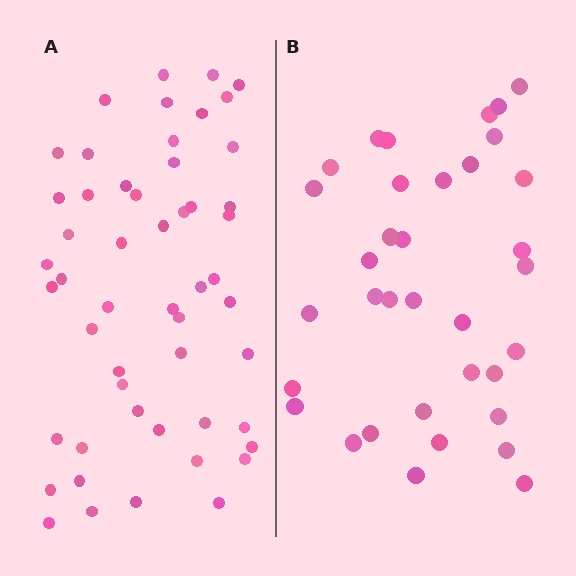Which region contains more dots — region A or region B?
Region A (the left region) has more dots.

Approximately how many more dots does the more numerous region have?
Region A has approximately 15 more dots than region B.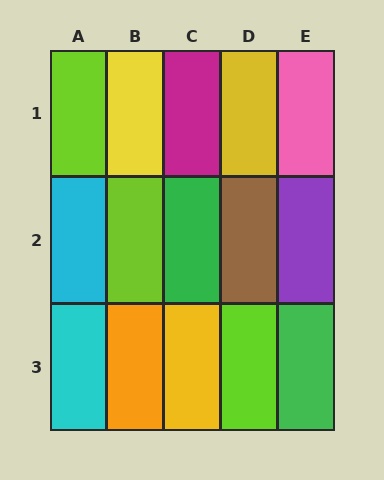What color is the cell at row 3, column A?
Cyan.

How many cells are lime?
3 cells are lime.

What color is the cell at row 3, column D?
Lime.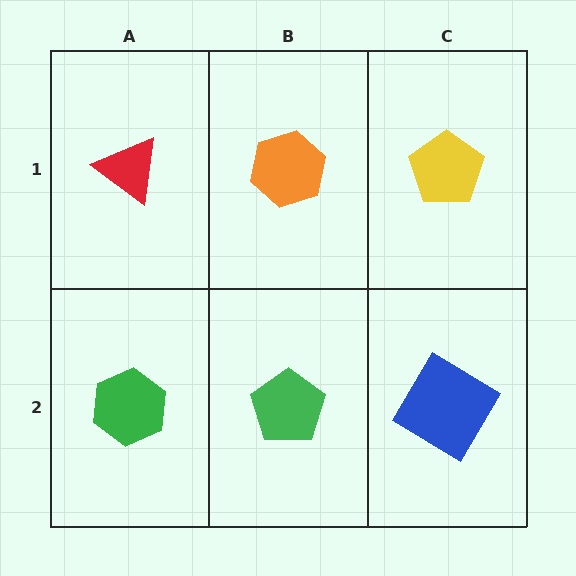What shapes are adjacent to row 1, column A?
A green hexagon (row 2, column A), an orange hexagon (row 1, column B).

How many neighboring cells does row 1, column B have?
3.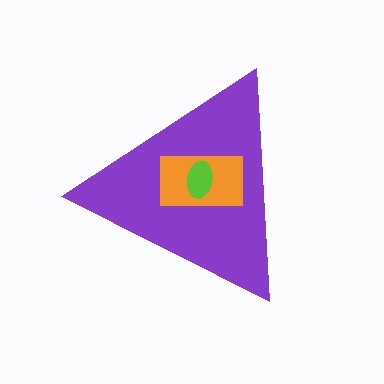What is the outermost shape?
The purple triangle.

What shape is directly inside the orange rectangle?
The lime ellipse.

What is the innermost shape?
The lime ellipse.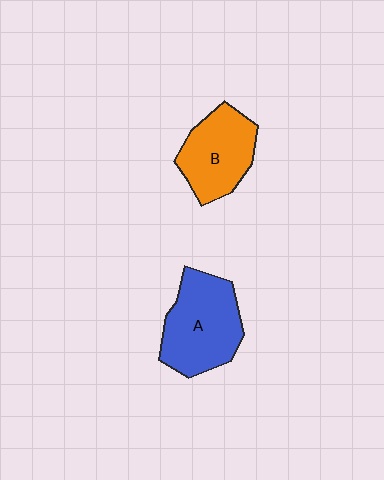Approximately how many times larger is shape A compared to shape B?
Approximately 1.2 times.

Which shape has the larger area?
Shape A (blue).